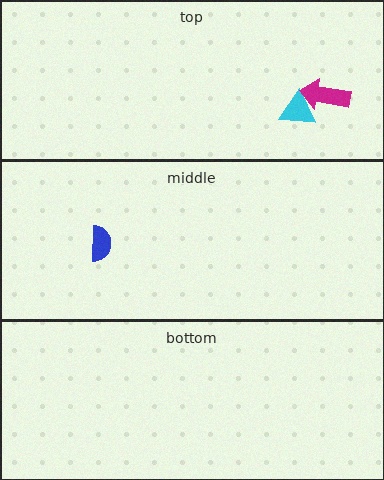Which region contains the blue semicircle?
The middle region.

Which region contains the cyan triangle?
The top region.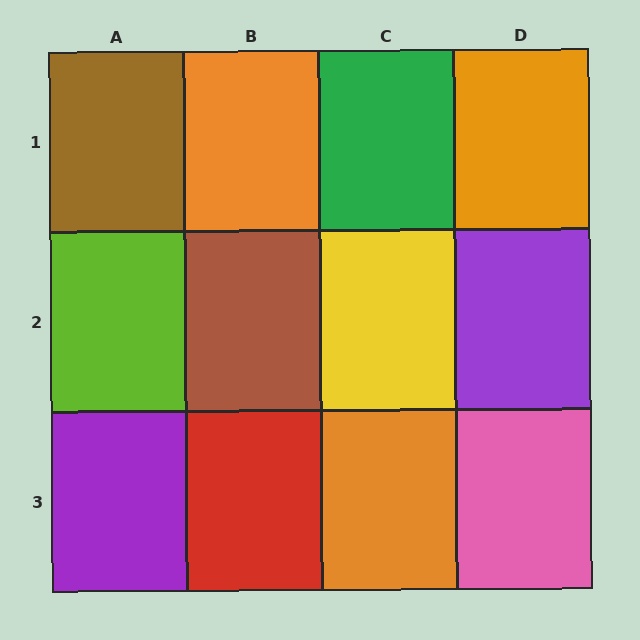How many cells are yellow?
1 cell is yellow.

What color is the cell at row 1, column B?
Orange.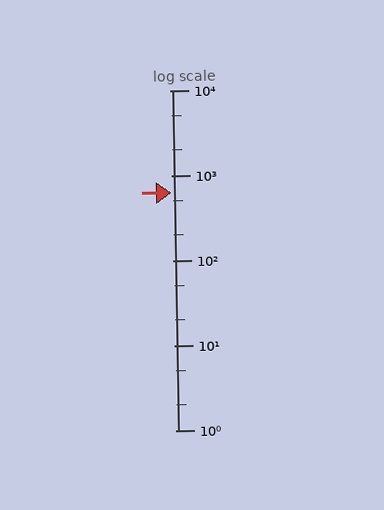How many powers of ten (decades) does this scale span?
The scale spans 4 decades, from 1 to 10000.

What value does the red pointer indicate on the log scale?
The pointer indicates approximately 620.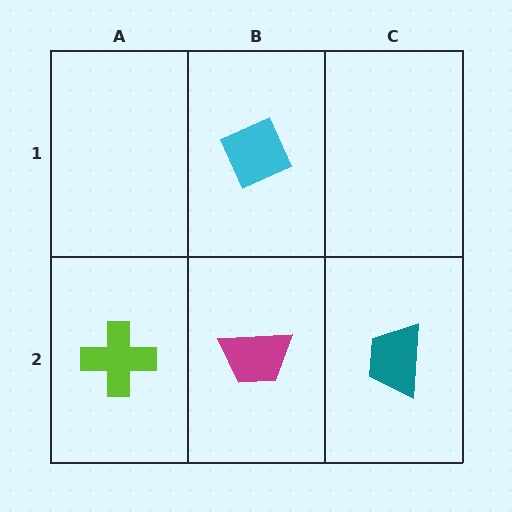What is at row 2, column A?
A lime cross.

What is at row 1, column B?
A cyan diamond.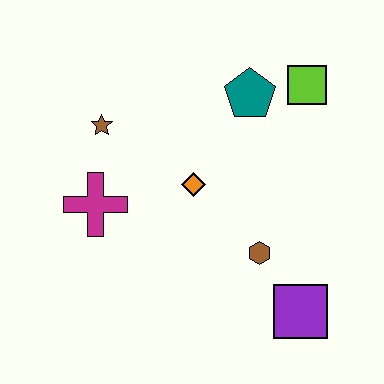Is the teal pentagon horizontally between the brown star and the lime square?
Yes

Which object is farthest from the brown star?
The purple square is farthest from the brown star.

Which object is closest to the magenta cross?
The brown star is closest to the magenta cross.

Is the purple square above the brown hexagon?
No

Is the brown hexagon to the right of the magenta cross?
Yes